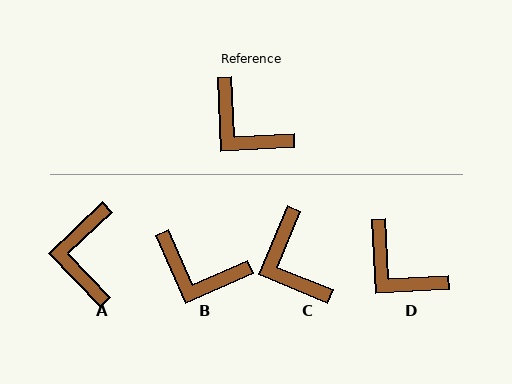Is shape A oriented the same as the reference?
No, it is off by about 49 degrees.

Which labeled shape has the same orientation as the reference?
D.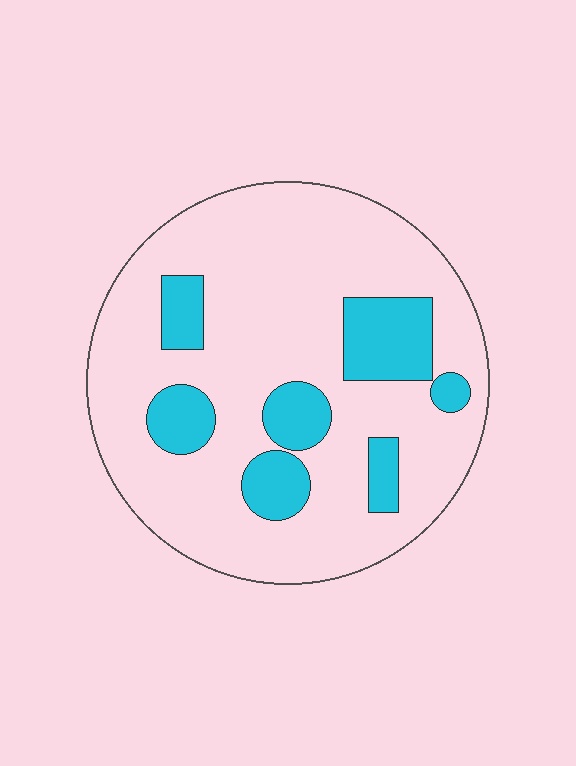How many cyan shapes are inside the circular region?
7.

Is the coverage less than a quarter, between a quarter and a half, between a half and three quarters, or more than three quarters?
Less than a quarter.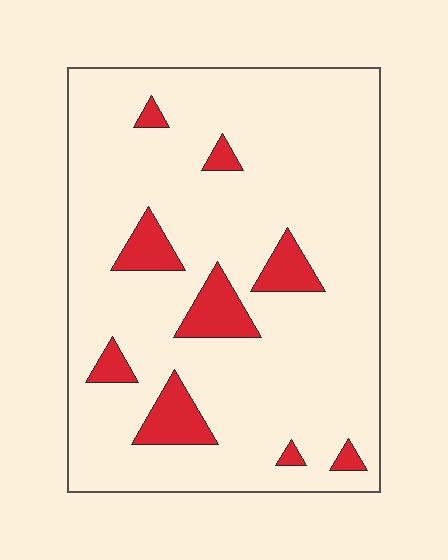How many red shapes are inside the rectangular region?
9.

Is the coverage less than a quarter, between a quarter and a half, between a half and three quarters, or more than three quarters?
Less than a quarter.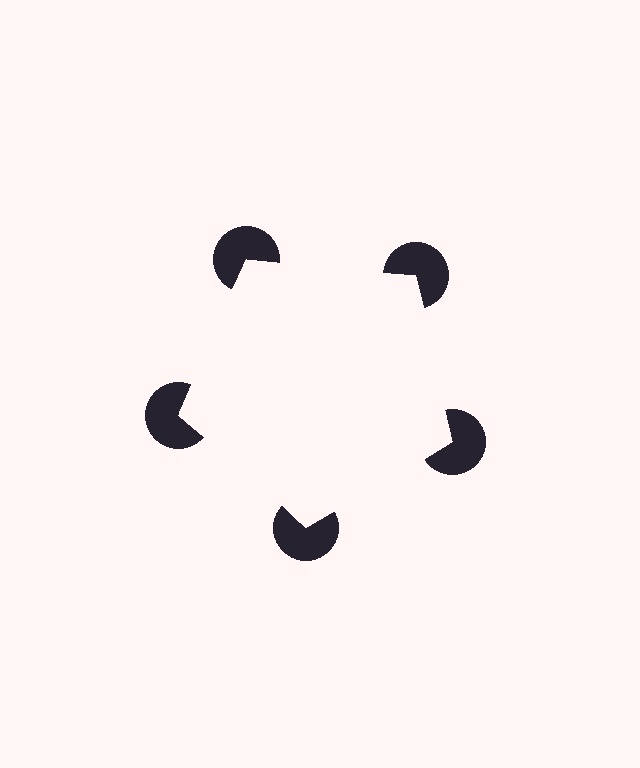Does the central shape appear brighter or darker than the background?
It typically appears slightly brighter than the background, even though no actual brightness change is drawn.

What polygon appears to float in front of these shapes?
An illusory pentagon — its edges are inferred from the aligned wedge cuts in the pac-man discs, not physically drawn.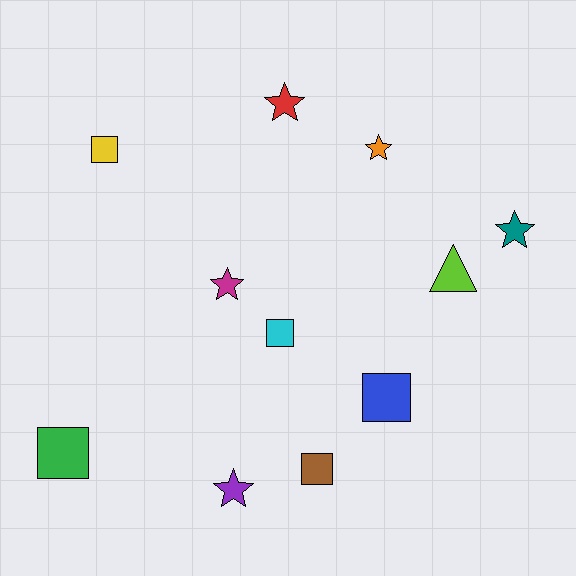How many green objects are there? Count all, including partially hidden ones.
There is 1 green object.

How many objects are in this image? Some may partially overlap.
There are 11 objects.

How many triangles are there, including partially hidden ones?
There is 1 triangle.